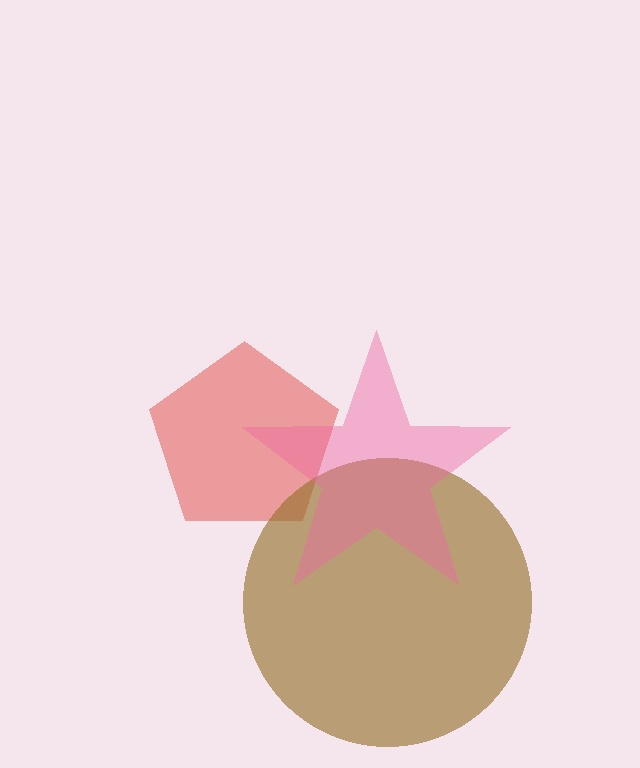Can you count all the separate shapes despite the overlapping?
Yes, there are 3 separate shapes.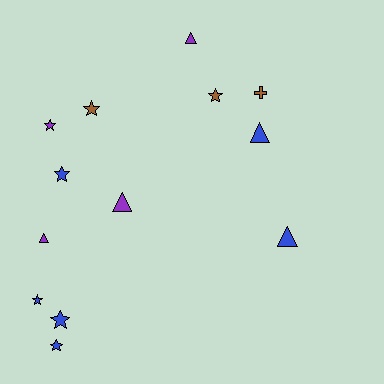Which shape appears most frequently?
Star, with 7 objects.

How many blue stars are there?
There are 4 blue stars.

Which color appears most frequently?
Blue, with 6 objects.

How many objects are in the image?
There are 13 objects.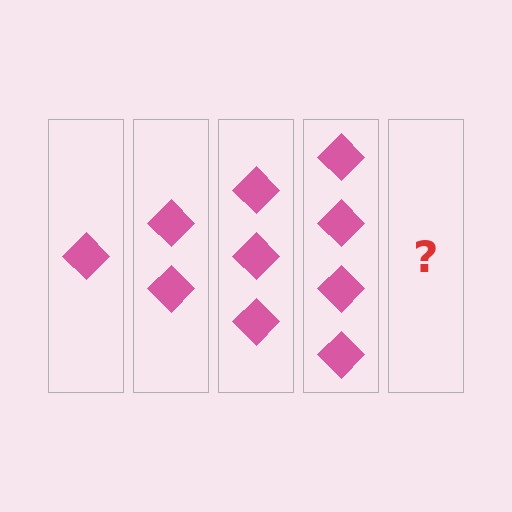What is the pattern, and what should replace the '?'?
The pattern is that each step adds one more diamond. The '?' should be 5 diamonds.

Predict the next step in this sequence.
The next step is 5 diamonds.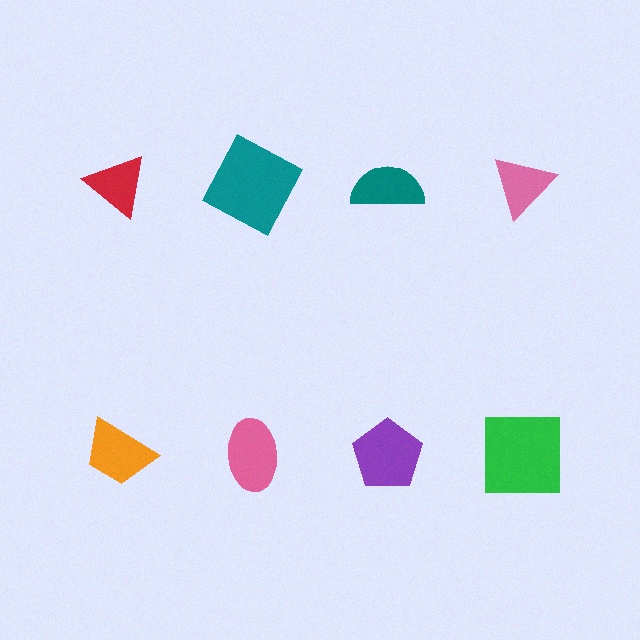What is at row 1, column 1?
A red triangle.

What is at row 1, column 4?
A pink triangle.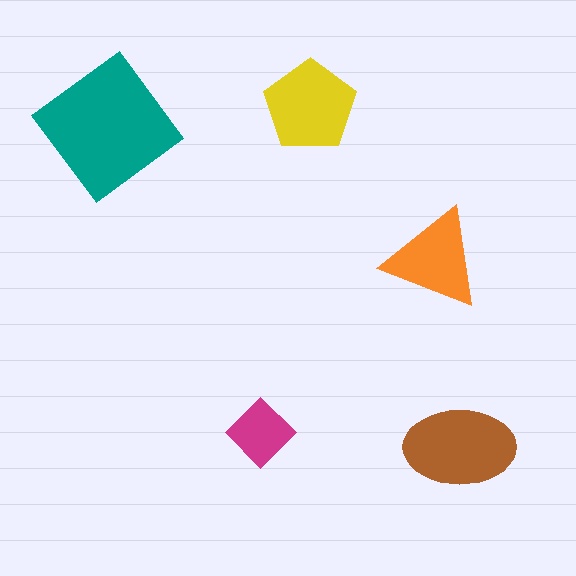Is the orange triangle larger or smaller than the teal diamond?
Smaller.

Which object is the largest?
The teal diamond.